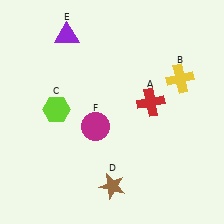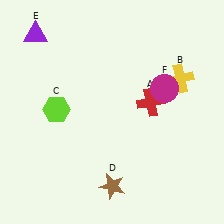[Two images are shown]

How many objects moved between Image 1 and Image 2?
2 objects moved between the two images.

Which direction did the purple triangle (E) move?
The purple triangle (E) moved left.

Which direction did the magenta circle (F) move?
The magenta circle (F) moved right.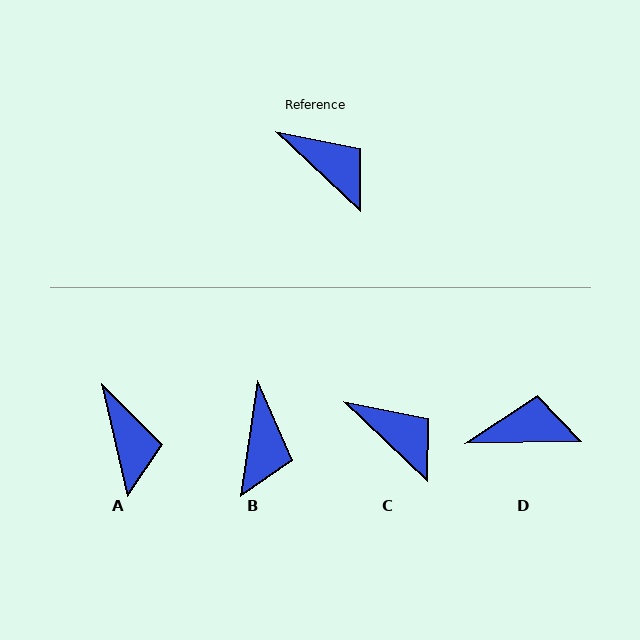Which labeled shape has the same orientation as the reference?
C.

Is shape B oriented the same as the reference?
No, it is off by about 55 degrees.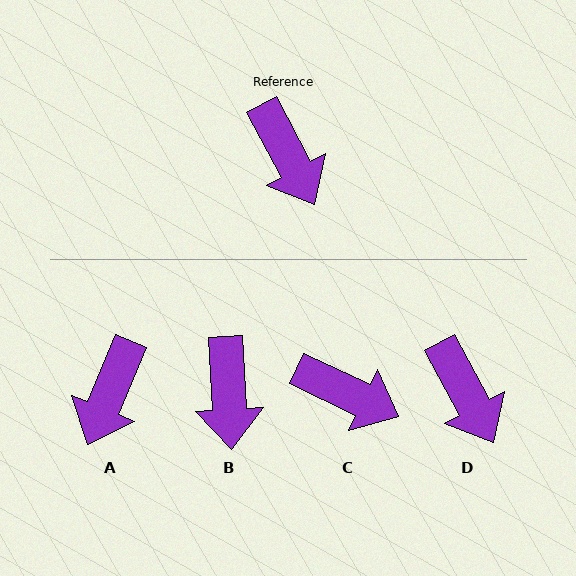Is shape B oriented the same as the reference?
No, it is off by about 25 degrees.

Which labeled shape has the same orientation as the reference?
D.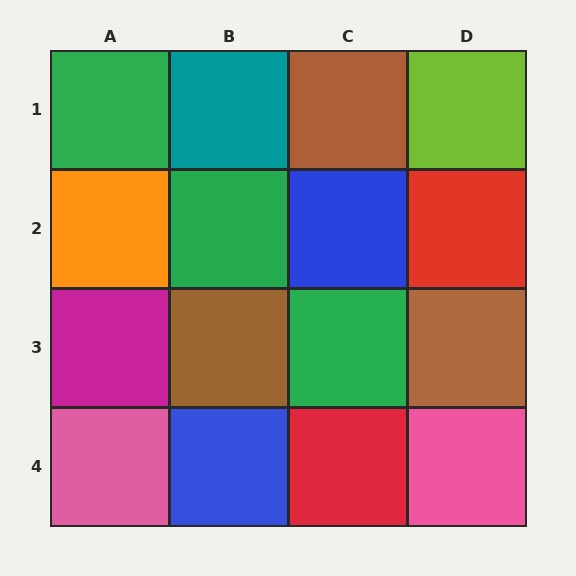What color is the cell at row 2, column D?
Red.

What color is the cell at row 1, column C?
Brown.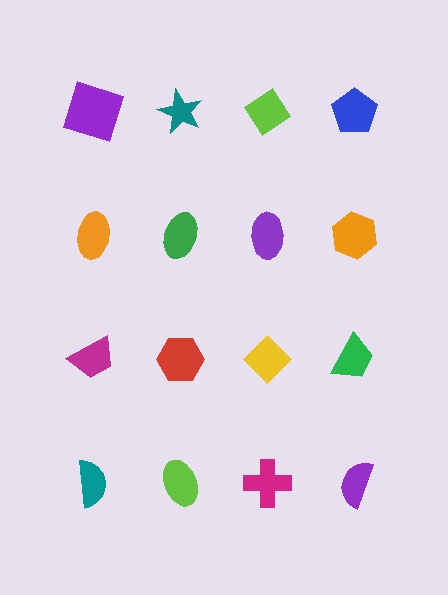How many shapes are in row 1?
4 shapes.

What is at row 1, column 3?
A lime diamond.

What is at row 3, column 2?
A red hexagon.